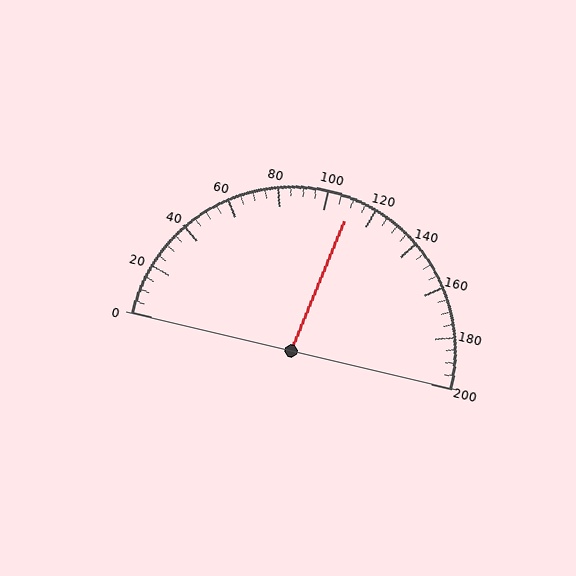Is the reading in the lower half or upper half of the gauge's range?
The reading is in the upper half of the range (0 to 200).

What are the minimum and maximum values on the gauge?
The gauge ranges from 0 to 200.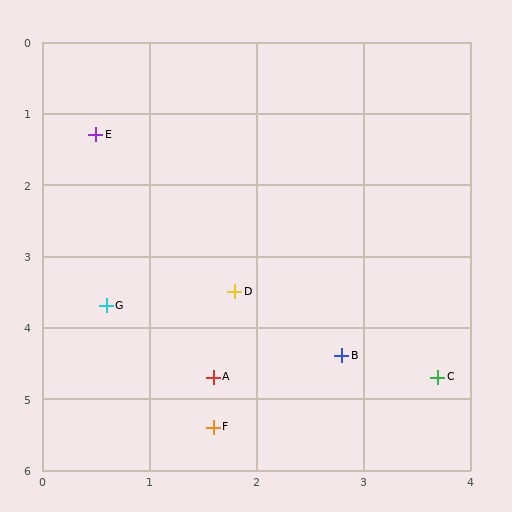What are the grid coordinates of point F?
Point F is at approximately (1.6, 5.4).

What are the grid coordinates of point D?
Point D is at approximately (1.8, 3.5).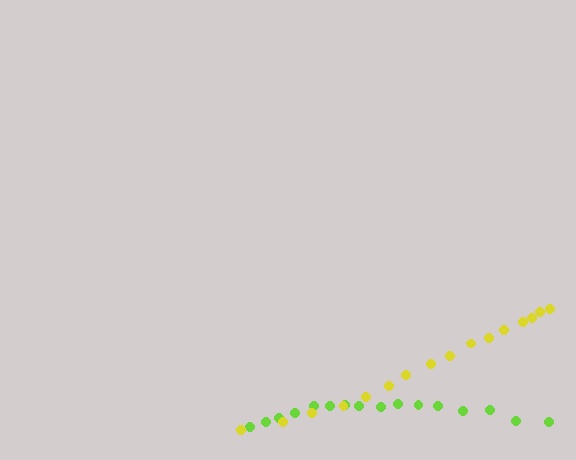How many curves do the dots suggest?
There are 2 distinct paths.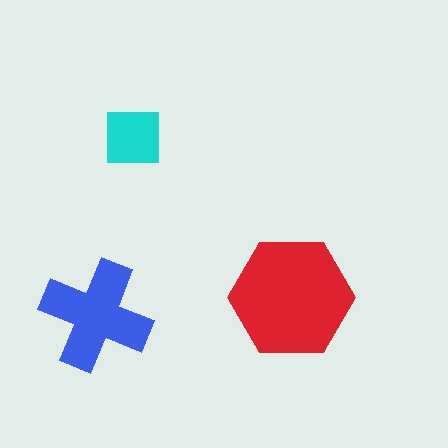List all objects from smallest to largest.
The cyan square, the blue cross, the red hexagon.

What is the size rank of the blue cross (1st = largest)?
2nd.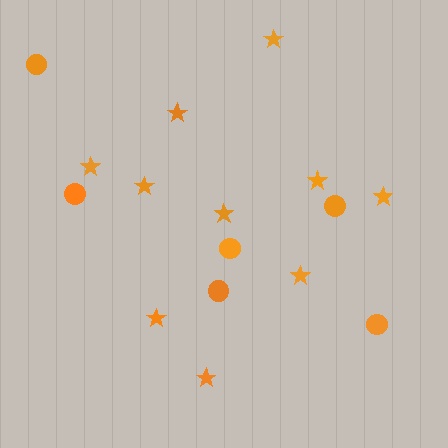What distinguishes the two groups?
There are 2 groups: one group of circles (6) and one group of stars (10).